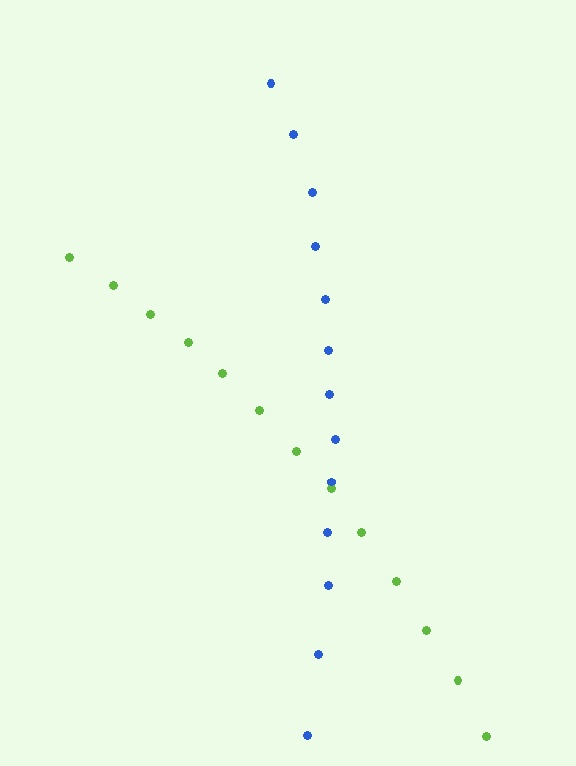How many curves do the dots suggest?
There are 2 distinct paths.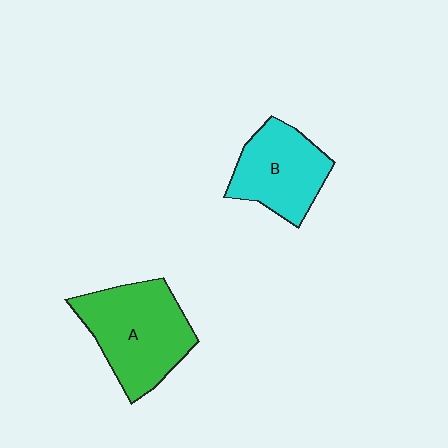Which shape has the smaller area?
Shape B (cyan).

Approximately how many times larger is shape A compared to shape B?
Approximately 1.3 times.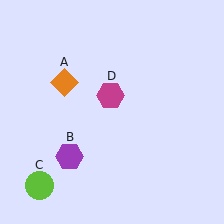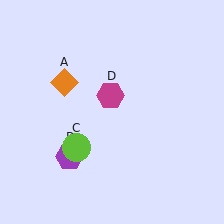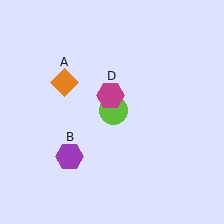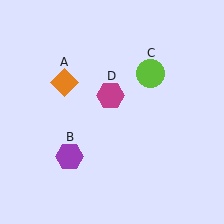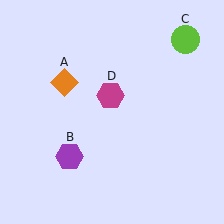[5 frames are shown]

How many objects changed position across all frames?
1 object changed position: lime circle (object C).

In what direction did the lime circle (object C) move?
The lime circle (object C) moved up and to the right.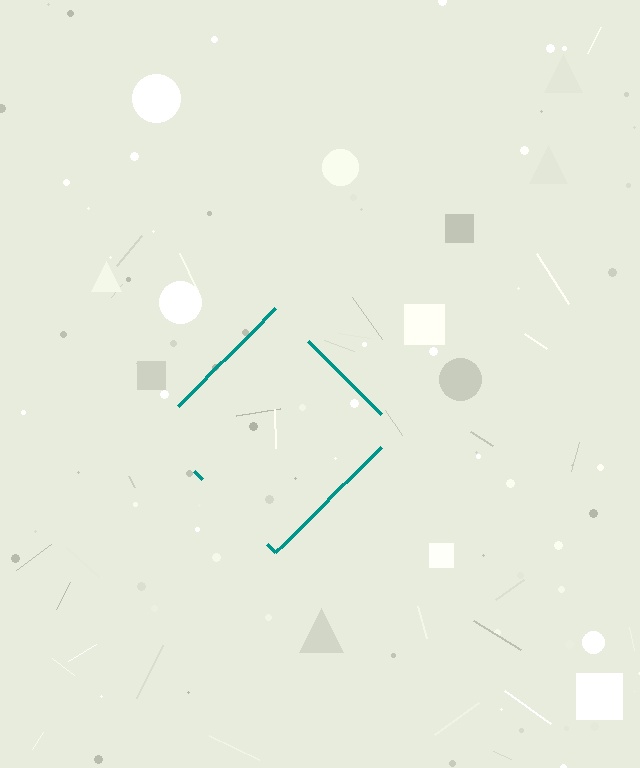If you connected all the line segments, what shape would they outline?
They would outline a diamond.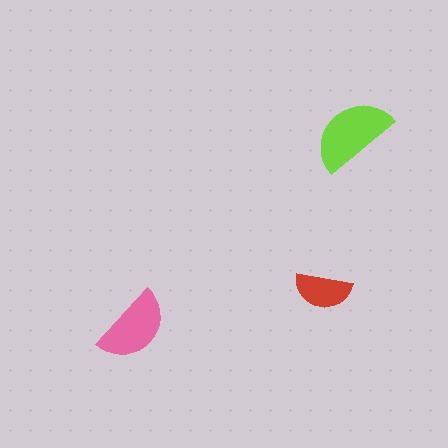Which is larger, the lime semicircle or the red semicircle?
The lime one.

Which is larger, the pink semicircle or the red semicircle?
The pink one.